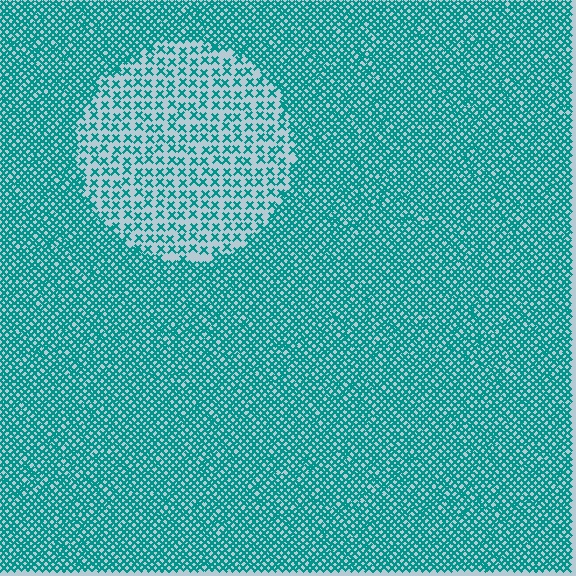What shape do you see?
I see a circle.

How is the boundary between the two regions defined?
The boundary is defined by a change in element density (approximately 2.5x ratio). All elements are the same color, size, and shape.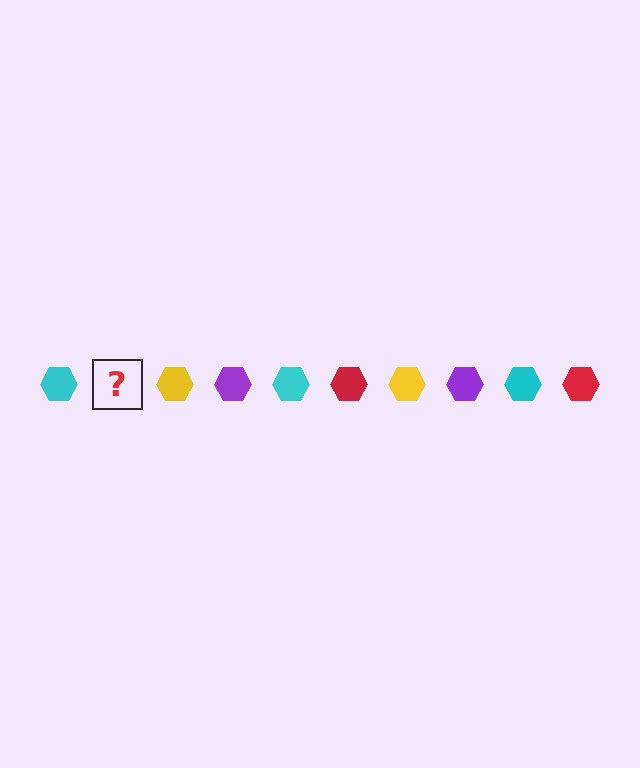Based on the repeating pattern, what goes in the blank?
The blank should be a red hexagon.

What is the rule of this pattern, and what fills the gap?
The rule is that the pattern cycles through cyan, red, yellow, purple hexagons. The gap should be filled with a red hexagon.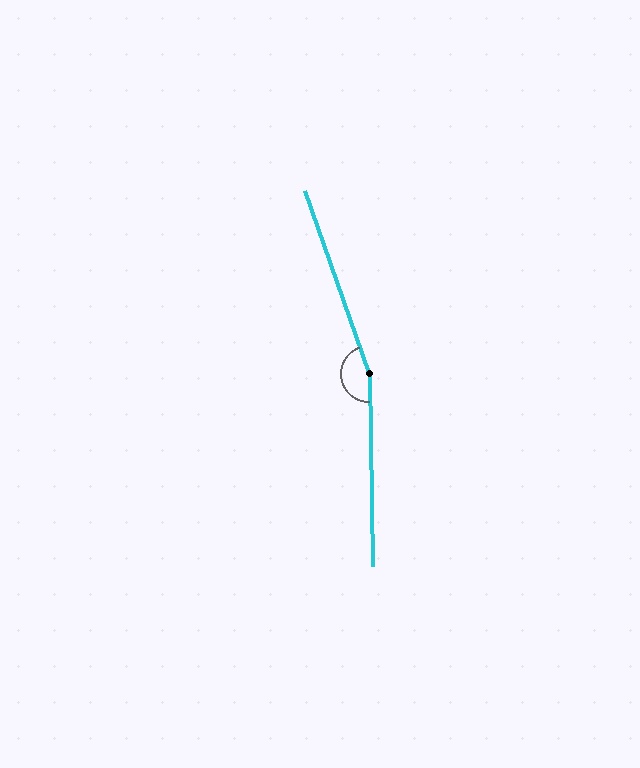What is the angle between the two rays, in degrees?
Approximately 162 degrees.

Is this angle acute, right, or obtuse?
It is obtuse.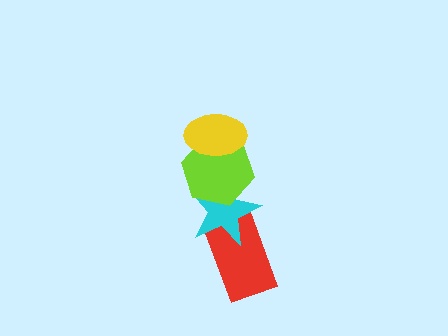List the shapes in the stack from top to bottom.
From top to bottom: the yellow ellipse, the lime hexagon, the cyan star, the red rectangle.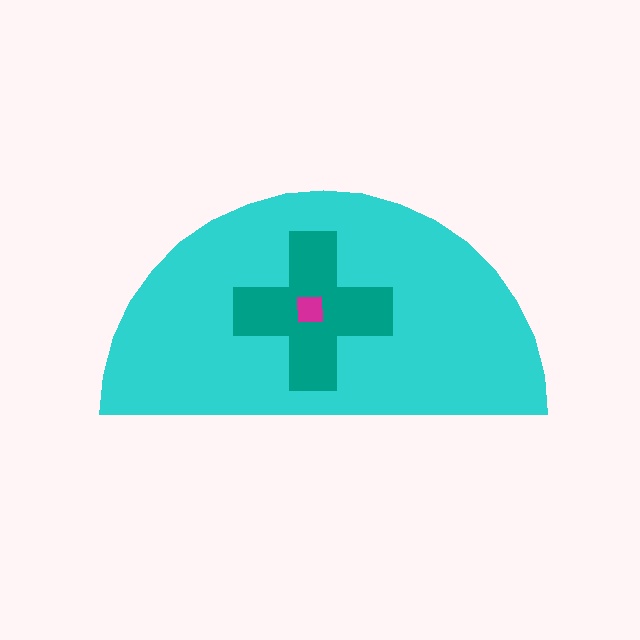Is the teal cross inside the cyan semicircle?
Yes.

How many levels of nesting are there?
3.